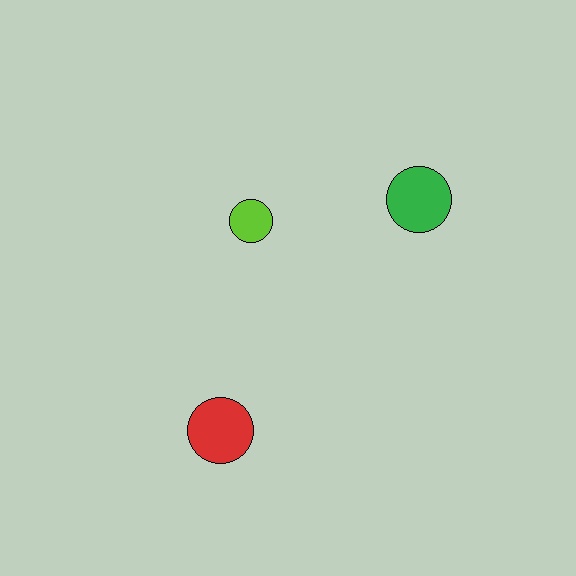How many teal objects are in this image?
There are no teal objects.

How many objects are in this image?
There are 3 objects.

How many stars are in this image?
There are no stars.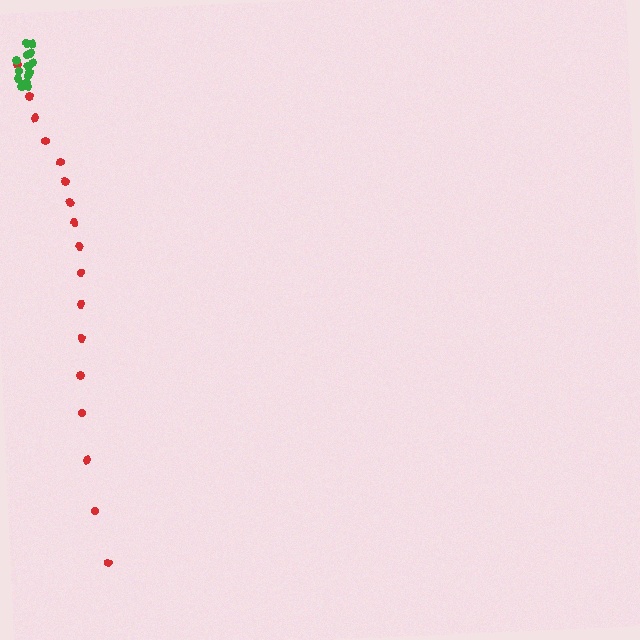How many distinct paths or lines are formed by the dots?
There are 2 distinct paths.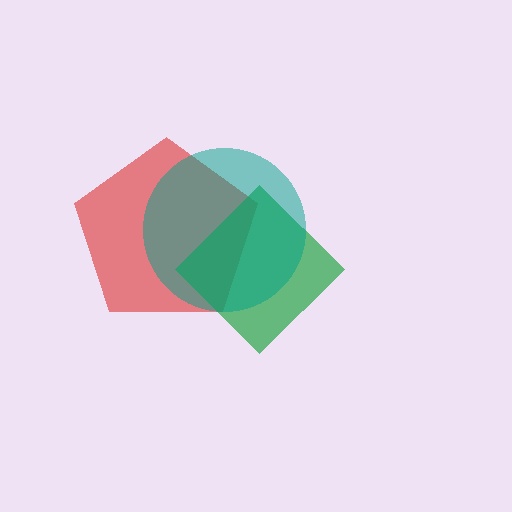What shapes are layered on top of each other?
The layered shapes are: a red pentagon, a green diamond, a teal circle.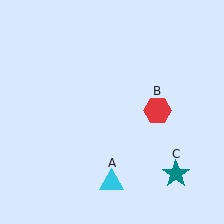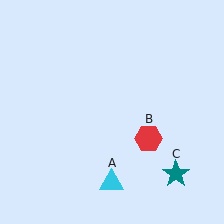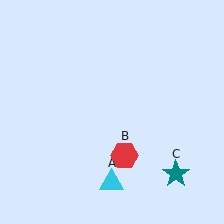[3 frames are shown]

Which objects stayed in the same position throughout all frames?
Cyan triangle (object A) and teal star (object C) remained stationary.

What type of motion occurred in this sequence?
The red hexagon (object B) rotated clockwise around the center of the scene.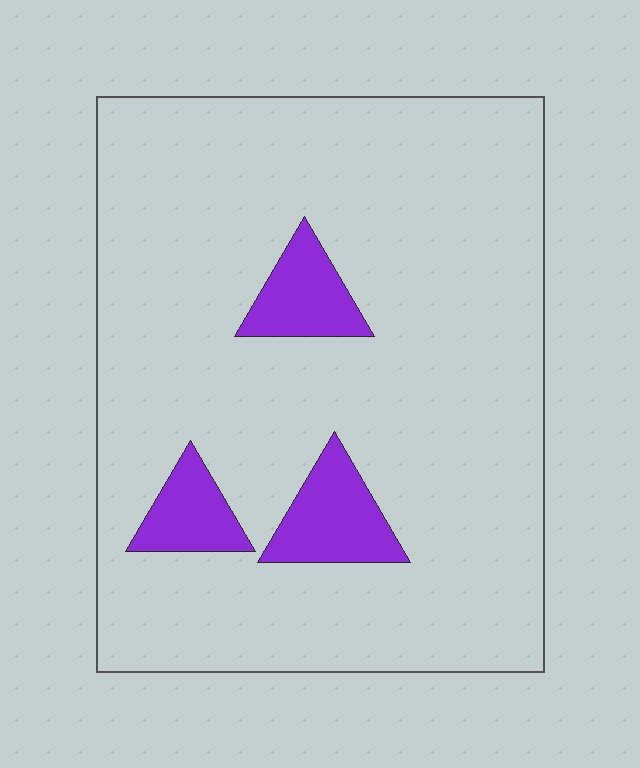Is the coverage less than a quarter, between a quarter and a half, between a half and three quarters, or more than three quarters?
Less than a quarter.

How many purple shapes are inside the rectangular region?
3.